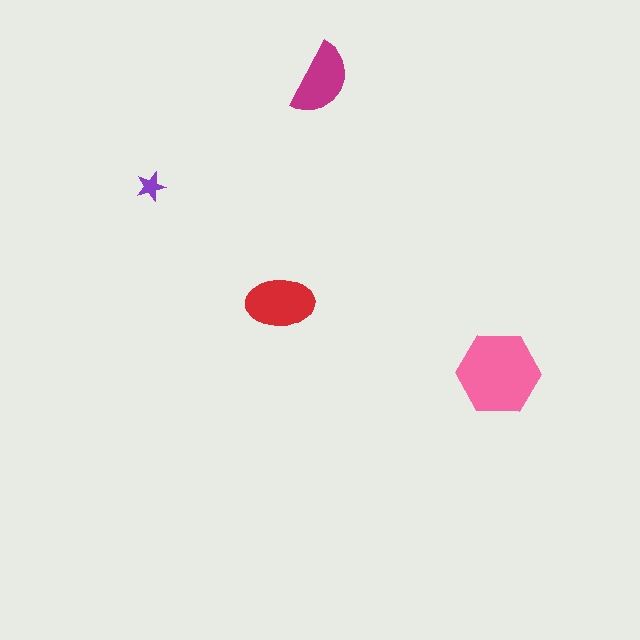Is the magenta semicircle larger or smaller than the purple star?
Larger.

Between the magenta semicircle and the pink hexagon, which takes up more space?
The pink hexagon.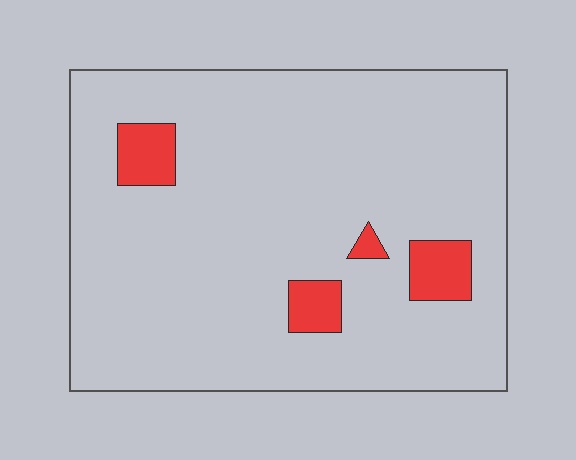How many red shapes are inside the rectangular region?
4.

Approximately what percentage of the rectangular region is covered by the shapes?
Approximately 10%.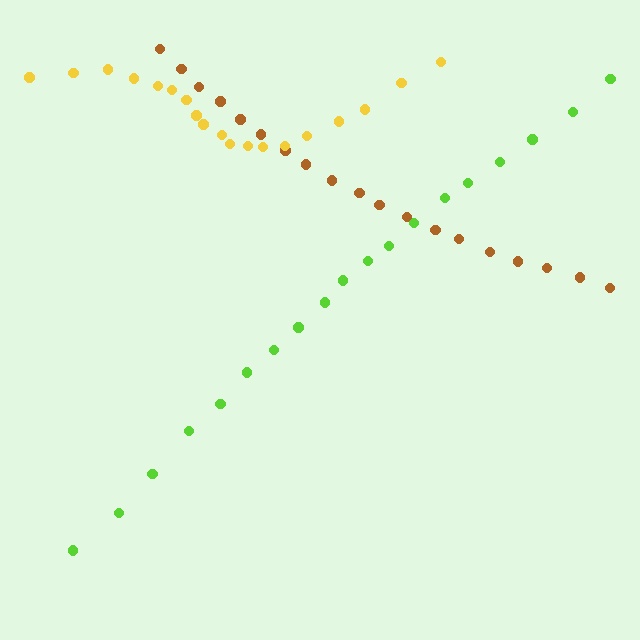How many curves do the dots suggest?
There are 3 distinct paths.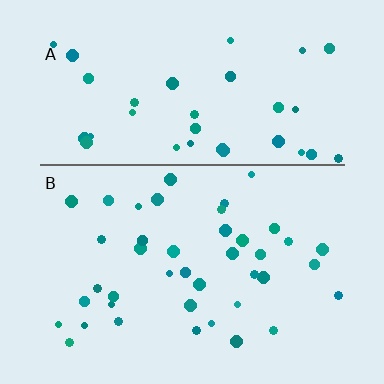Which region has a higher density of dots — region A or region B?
B (the bottom).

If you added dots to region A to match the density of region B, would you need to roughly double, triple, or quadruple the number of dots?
Approximately double.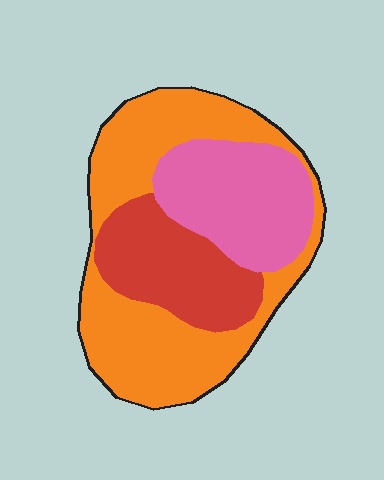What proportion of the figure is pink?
Pink takes up about one quarter (1/4) of the figure.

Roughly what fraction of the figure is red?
Red takes up less than a quarter of the figure.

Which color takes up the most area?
Orange, at roughly 50%.